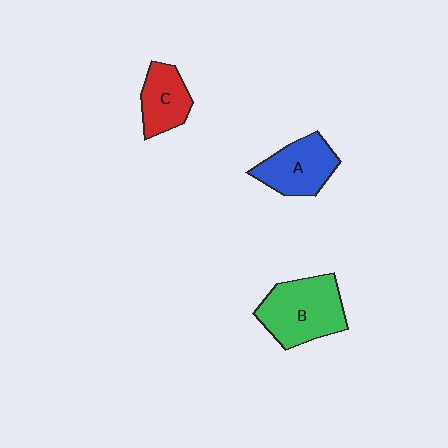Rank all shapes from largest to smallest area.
From largest to smallest: B (green), A (blue), C (red).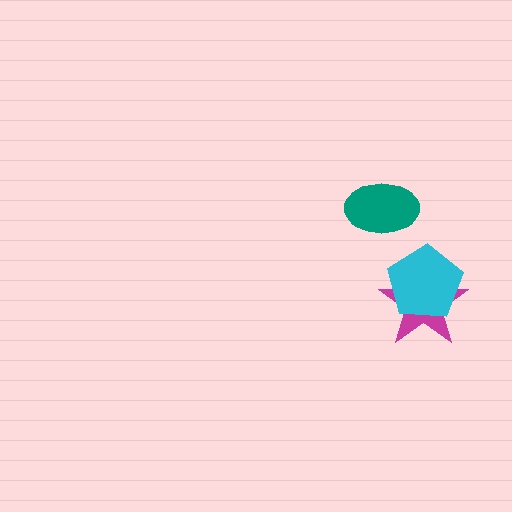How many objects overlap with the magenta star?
1 object overlaps with the magenta star.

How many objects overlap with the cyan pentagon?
1 object overlaps with the cyan pentagon.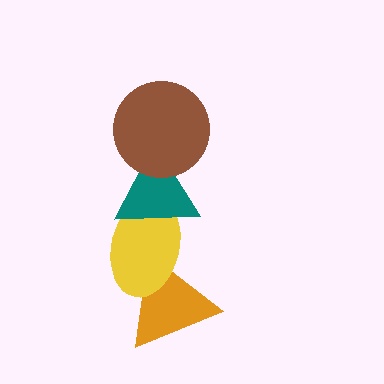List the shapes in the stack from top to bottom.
From top to bottom: the brown circle, the teal triangle, the yellow ellipse, the orange triangle.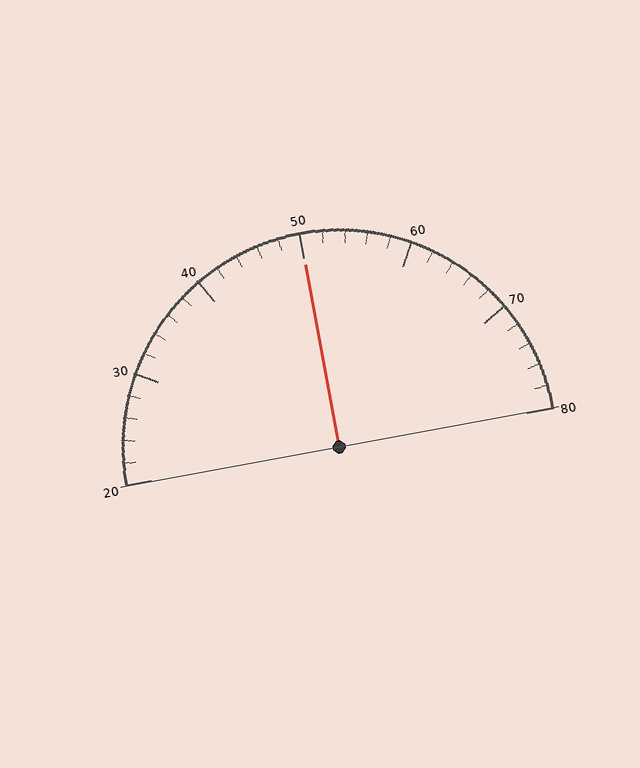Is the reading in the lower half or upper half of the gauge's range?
The reading is in the upper half of the range (20 to 80).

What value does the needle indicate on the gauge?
The needle indicates approximately 50.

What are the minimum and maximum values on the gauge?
The gauge ranges from 20 to 80.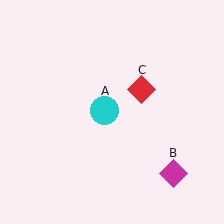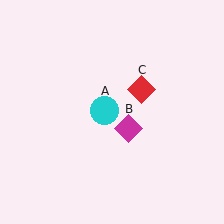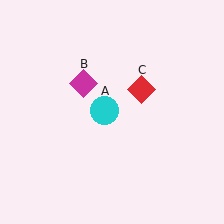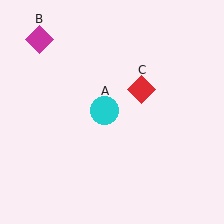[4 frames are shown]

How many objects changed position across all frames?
1 object changed position: magenta diamond (object B).